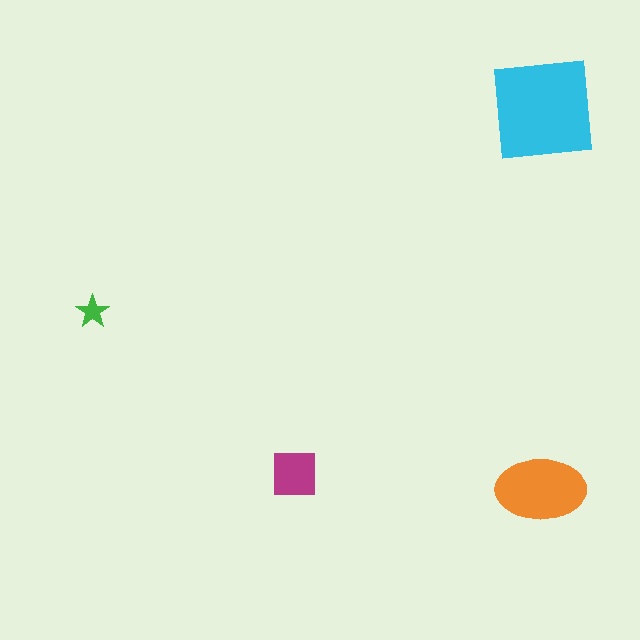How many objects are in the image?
There are 4 objects in the image.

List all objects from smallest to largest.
The green star, the magenta square, the orange ellipse, the cyan square.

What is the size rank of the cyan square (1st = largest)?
1st.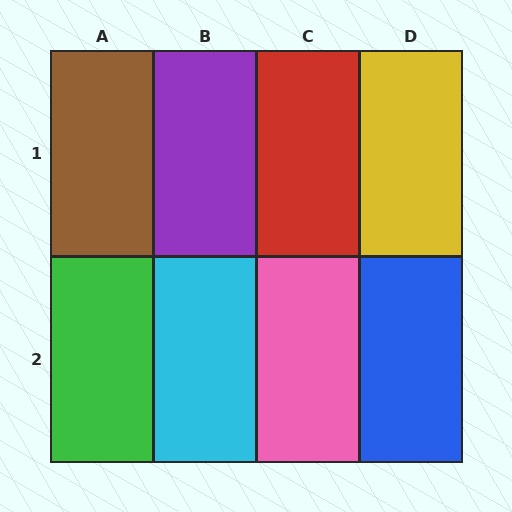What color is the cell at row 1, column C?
Red.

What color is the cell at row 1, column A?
Brown.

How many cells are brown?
1 cell is brown.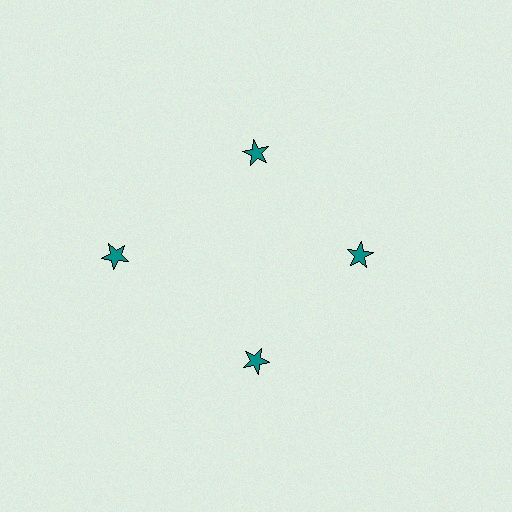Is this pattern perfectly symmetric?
No. The 4 teal stars are arranged in a ring, but one element near the 9 o'clock position is pushed outward from the center, breaking the 4-fold rotational symmetry.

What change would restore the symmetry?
The symmetry would be restored by moving it inward, back onto the ring so that all 4 stars sit at equal angles and equal distance from the center.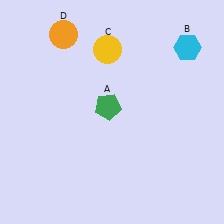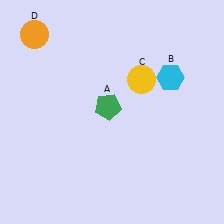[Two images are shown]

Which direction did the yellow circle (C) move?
The yellow circle (C) moved right.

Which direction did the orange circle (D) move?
The orange circle (D) moved left.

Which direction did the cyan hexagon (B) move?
The cyan hexagon (B) moved down.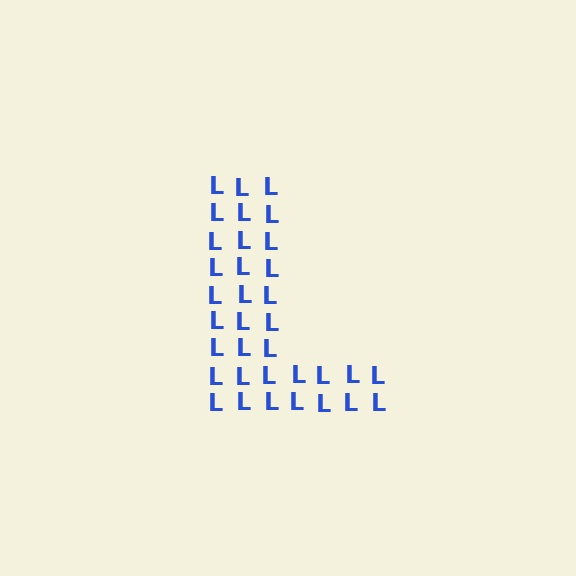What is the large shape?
The large shape is the letter L.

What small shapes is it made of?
It is made of small letter L's.